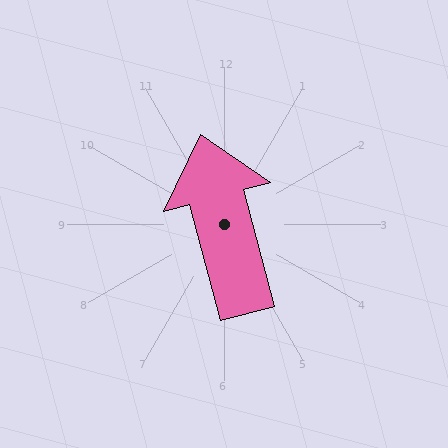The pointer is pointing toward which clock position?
Roughly 12 o'clock.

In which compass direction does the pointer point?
North.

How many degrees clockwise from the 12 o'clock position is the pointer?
Approximately 345 degrees.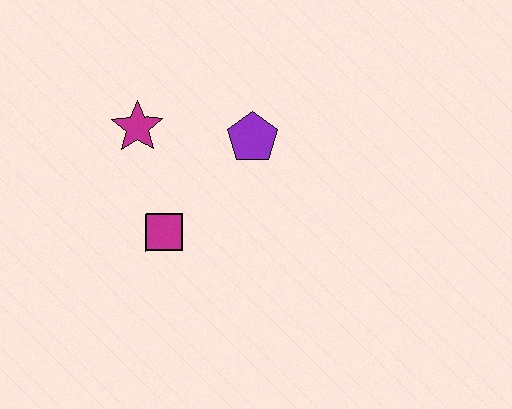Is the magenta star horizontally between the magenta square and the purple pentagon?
No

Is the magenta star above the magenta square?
Yes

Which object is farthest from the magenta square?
The purple pentagon is farthest from the magenta square.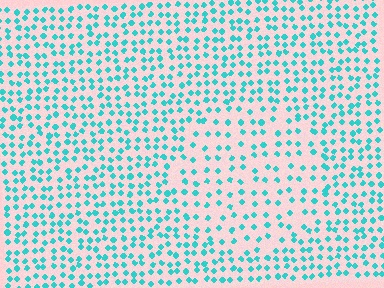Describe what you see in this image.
The image contains small cyan elements arranged at two different densities. A circle-shaped region is visible where the elements are less densely packed than the surrounding area.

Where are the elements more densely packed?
The elements are more densely packed outside the circle boundary.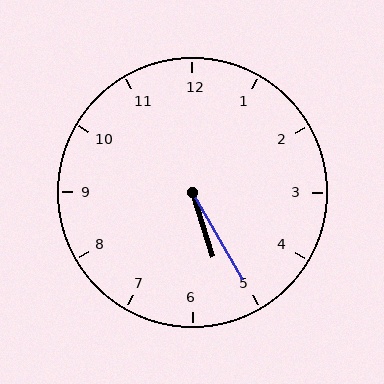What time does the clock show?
5:25.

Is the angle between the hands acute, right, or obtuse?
It is acute.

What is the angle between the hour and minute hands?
Approximately 12 degrees.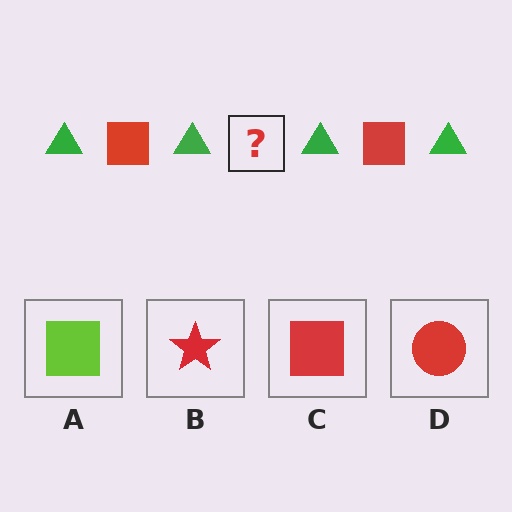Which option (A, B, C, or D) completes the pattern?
C.